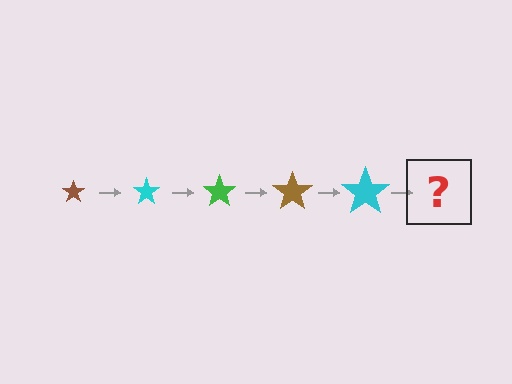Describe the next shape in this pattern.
It should be a green star, larger than the previous one.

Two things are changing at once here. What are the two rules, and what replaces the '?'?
The two rules are that the star grows larger each step and the color cycles through brown, cyan, and green. The '?' should be a green star, larger than the previous one.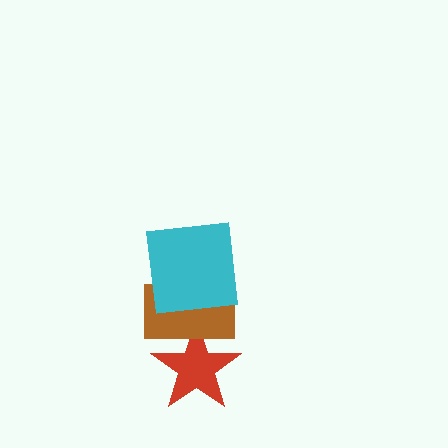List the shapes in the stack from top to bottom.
From top to bottom: the cyan square, the brown rectangle, the red star.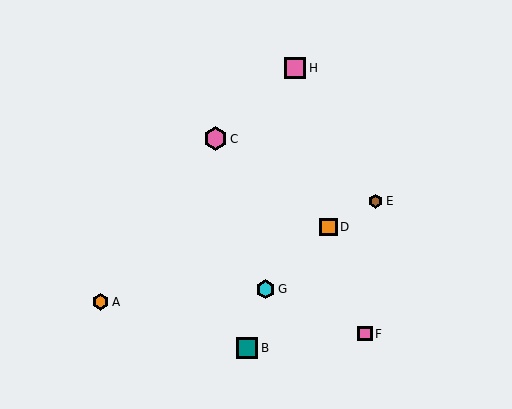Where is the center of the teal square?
The center of the teal square is at (247, 348).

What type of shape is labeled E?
Shape E is a brown hexagon.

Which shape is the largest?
The pink hexagon (labeled C) is the largest.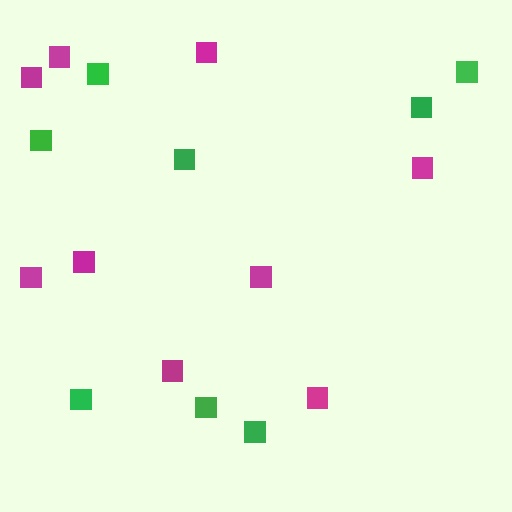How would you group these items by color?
There are 2 groups: one group of magenta squares (9) and one group of green squares (8).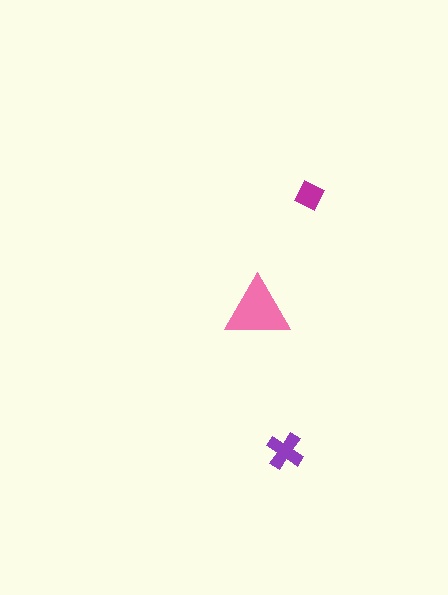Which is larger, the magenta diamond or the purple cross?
The purple cross.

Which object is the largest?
The pink triangle.